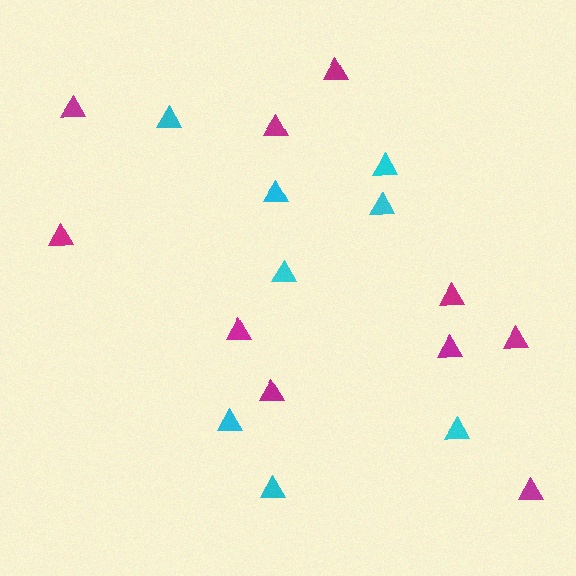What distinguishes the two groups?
There are 2 groups: one group of cyan triangles (8) and one group of magenta triangles (10).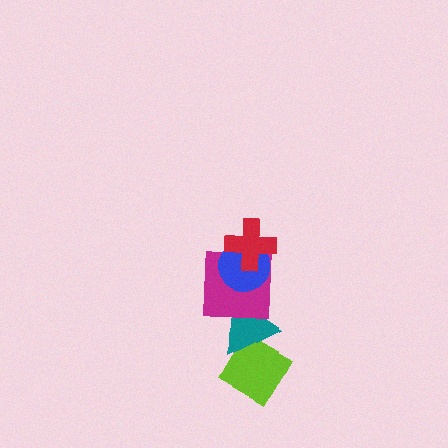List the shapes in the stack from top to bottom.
From top to bottom: the red cross, the blue circle, the magenta square, the teal triangle, the lime diamond.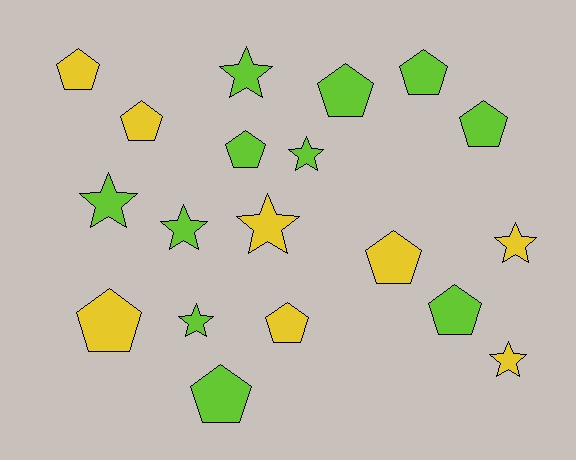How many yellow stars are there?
There are 3 yellow stars.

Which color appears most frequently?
Lime, with 11 objects.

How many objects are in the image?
There are 19 objects.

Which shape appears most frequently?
Pentagon, with 11 objects.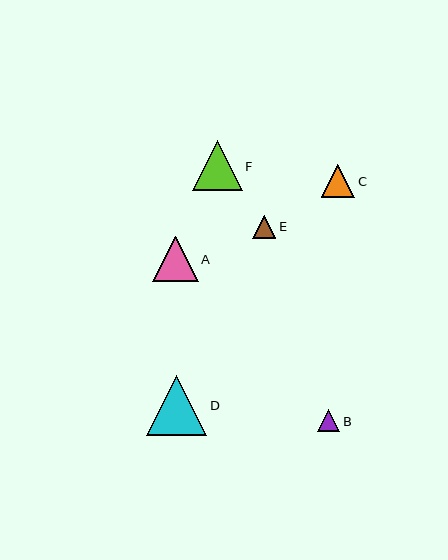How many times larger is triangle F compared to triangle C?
Triangle F is approximately 1.5 times the size of triangle C.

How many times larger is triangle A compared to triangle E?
Triangle A is approximately 2.0 times the size of triangle E.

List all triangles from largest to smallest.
From largest to smallest: D, F, A, C, E, B.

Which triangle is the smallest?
Triangle B is the smallest with a size of approximately 22 pixels.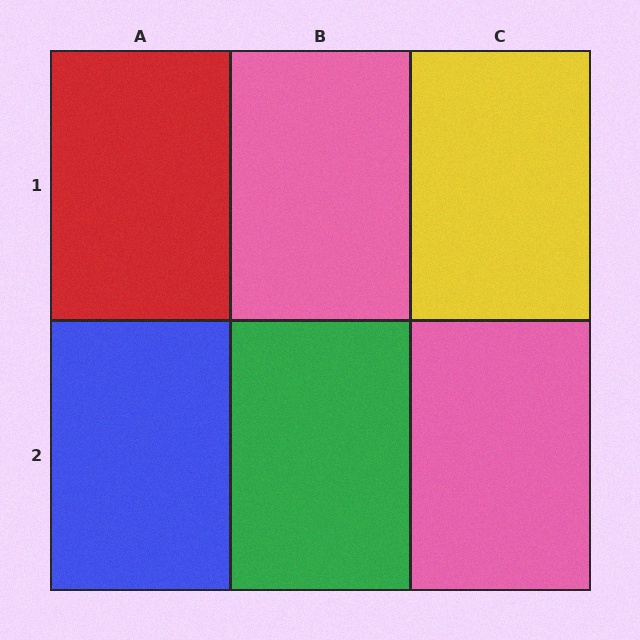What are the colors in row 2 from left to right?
Blue, green, pink.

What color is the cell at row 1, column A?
Red.